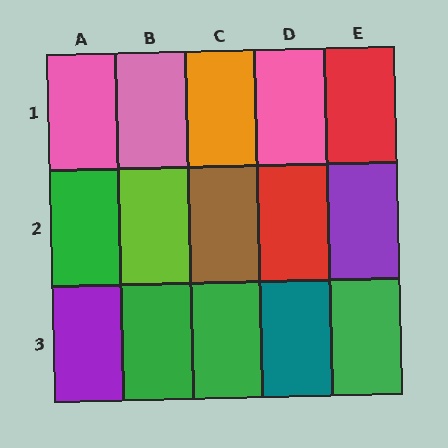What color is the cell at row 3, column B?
Green.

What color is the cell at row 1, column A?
Pink.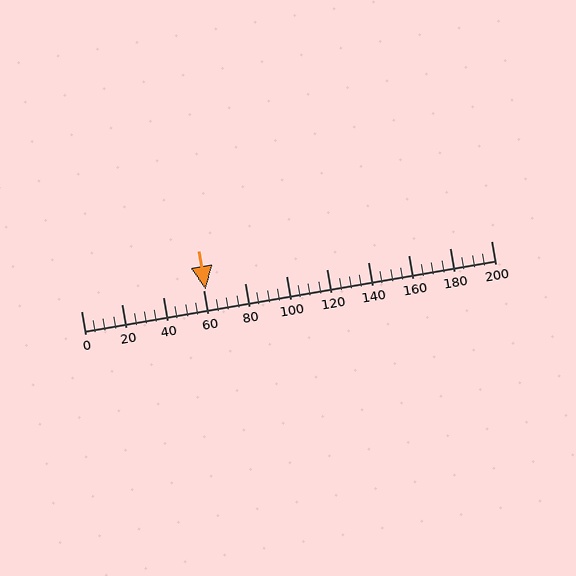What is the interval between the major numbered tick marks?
The major tick marks are spaced 20 units apart.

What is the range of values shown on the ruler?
The ruler shows values from 0 to 200.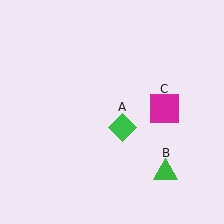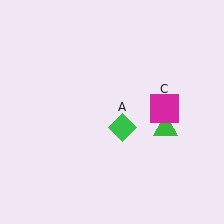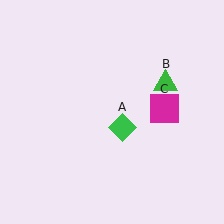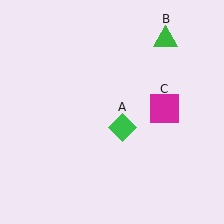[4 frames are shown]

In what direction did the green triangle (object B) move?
The green triangle (object B) moved up.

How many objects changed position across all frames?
1 object changed position: green triangle (object B).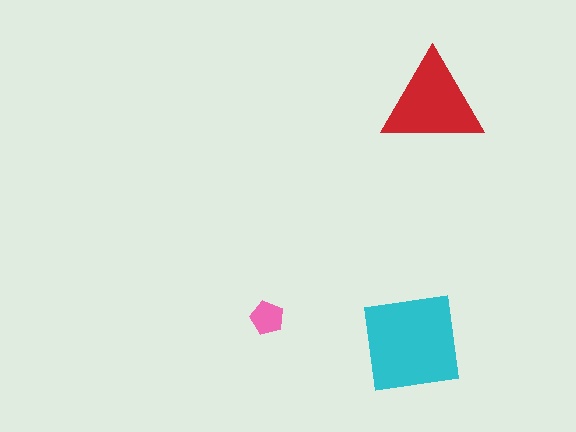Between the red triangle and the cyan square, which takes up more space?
The cyan square.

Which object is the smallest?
The pink pentagon.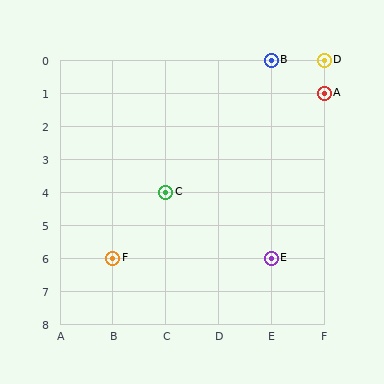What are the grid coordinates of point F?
Point F is at grid coordinates (B, 6).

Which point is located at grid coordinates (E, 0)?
Point B is at (E, 0).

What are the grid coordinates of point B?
Point B is at grid coordinates (E, 0).